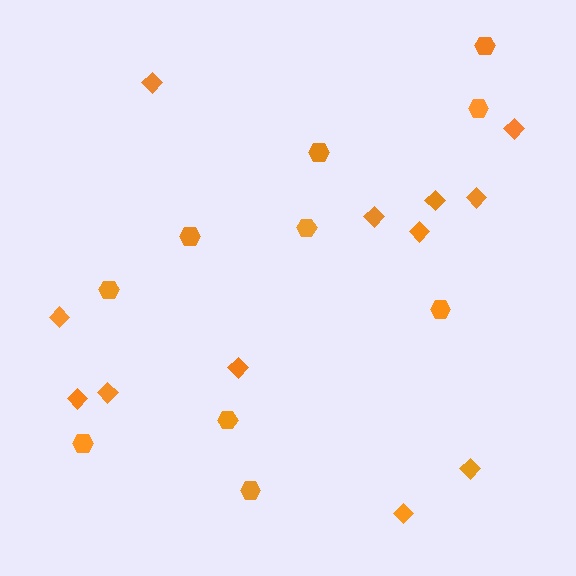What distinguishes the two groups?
There are 2 groups: one group of diamonds (12) and one group of hexagons (10).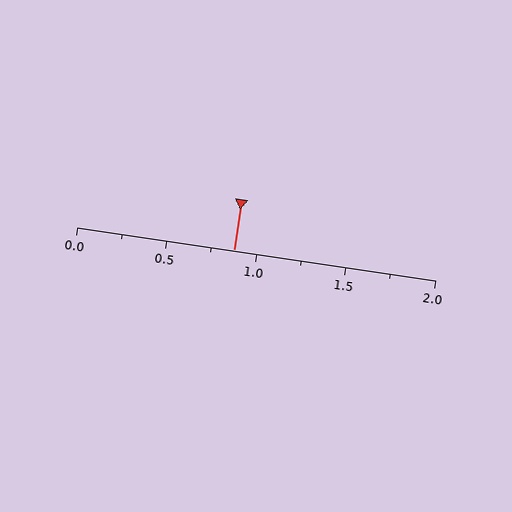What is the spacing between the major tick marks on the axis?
The major ticks are spaced 0.5 apart.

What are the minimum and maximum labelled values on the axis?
The axis runs from 0.0 to 2.0.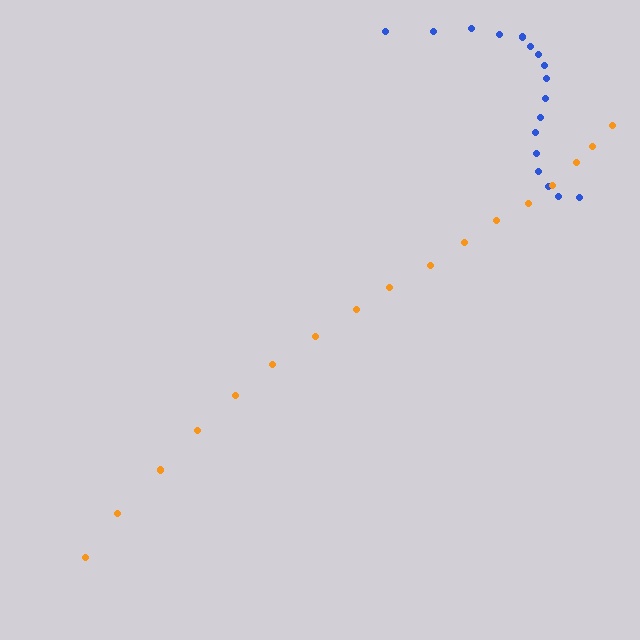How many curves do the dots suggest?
There are 2 distinct paths.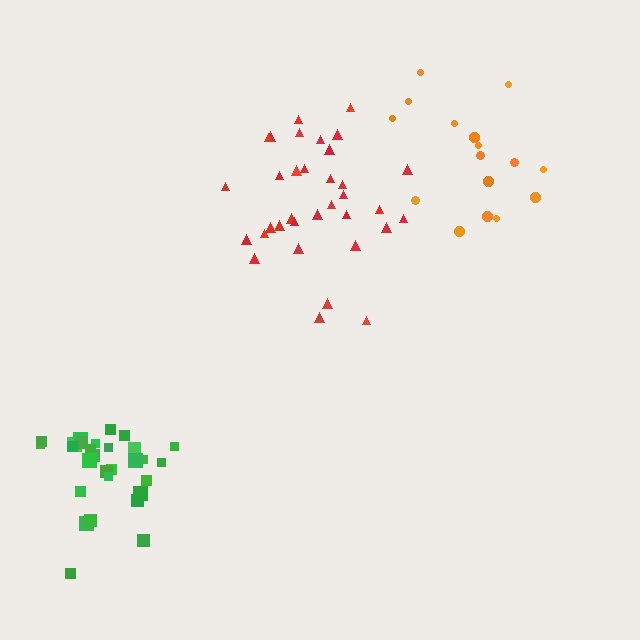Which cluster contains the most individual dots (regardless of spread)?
Red (34).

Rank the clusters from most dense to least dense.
green, red, orange.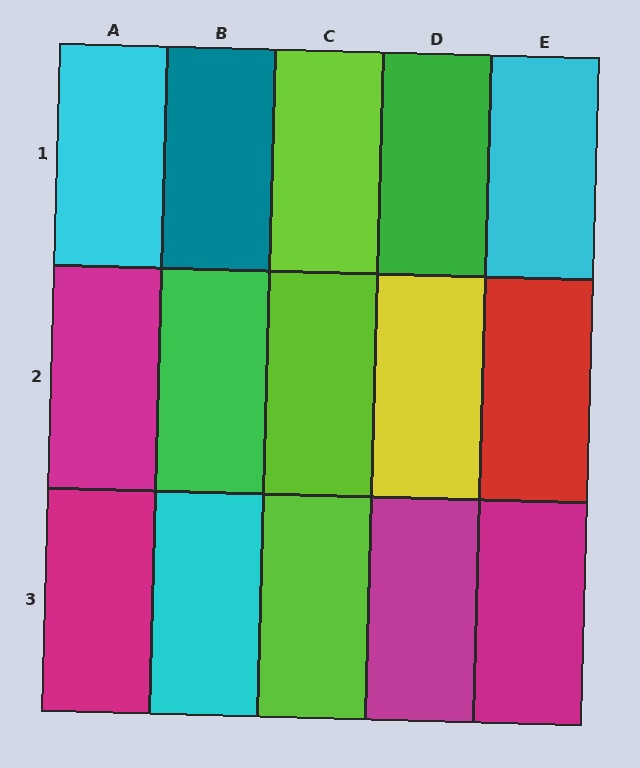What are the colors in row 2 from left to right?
Magenta, green, lime, yellow, red.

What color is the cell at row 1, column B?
Teal.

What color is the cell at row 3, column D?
Magenta.